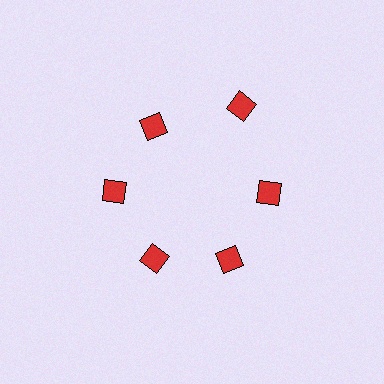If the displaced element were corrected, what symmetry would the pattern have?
It would have 6-fold rotational symmetry — the pattern would map onto itself every 60 degrees.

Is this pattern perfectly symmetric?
No. The 6 red diamonds are arranged in a ring, but one element near the 1 o'clock position is pushed outward from the center, breaking the 6-fold rotational symmetry.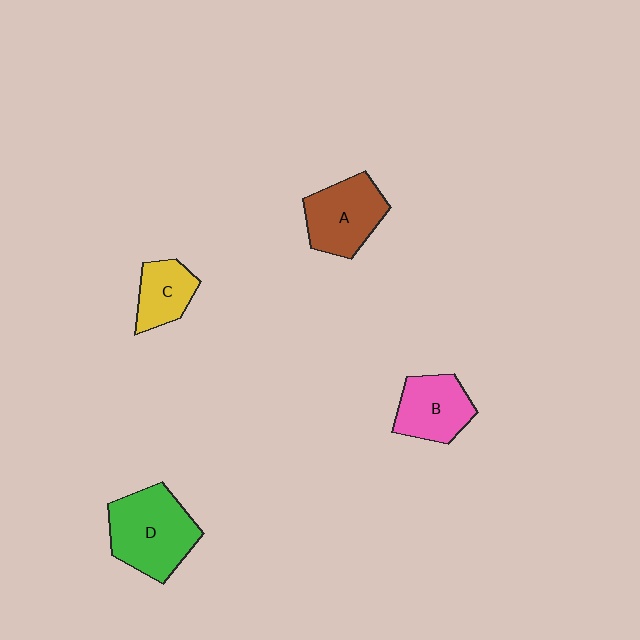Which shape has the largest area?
Shape D (green).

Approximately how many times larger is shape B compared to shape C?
Approximately 1.3 times.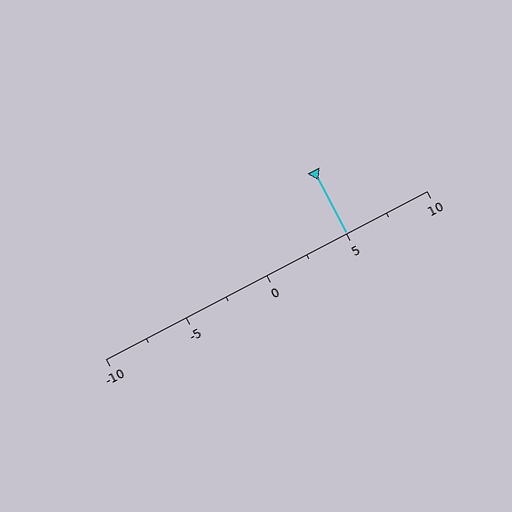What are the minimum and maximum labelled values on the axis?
The axis runs from -10 to 10.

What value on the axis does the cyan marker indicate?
The marker indicates approximately 5.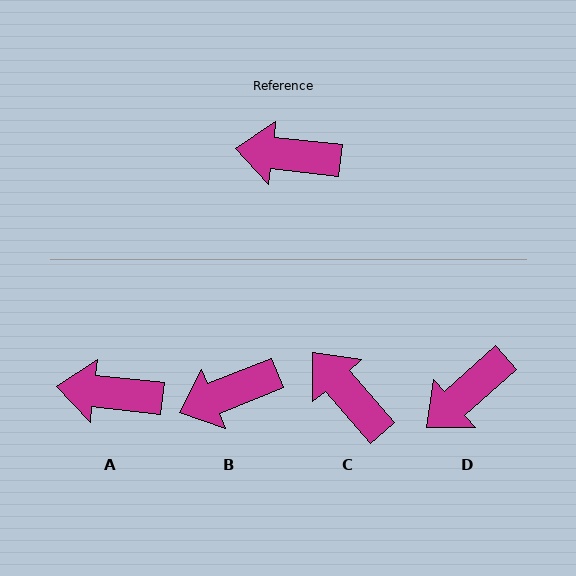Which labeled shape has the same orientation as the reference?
A.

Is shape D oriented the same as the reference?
No, it is off by about 48 degrees.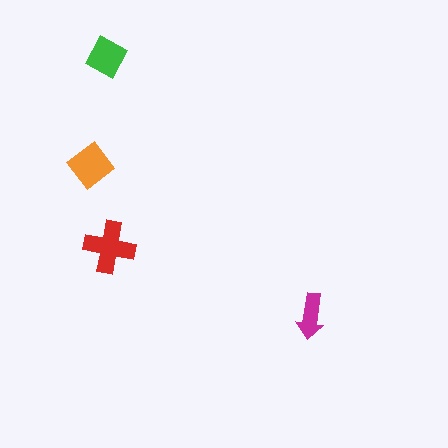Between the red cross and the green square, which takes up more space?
The red cross.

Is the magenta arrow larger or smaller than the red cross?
Smaller.